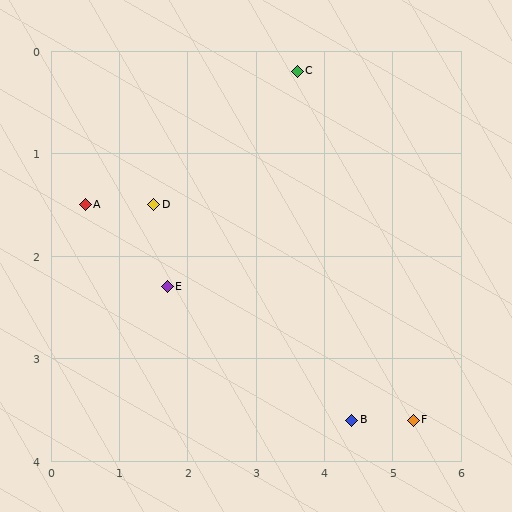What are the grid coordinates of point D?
Point D is at approximately (1.5, 1.5).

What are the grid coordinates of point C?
Point C is at approximately (3.6, 0.2).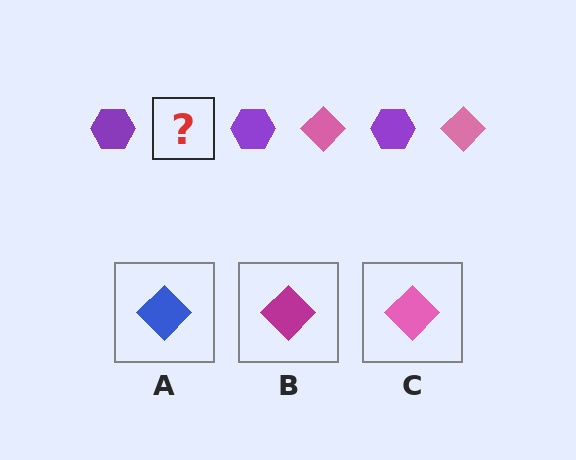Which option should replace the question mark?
Option C.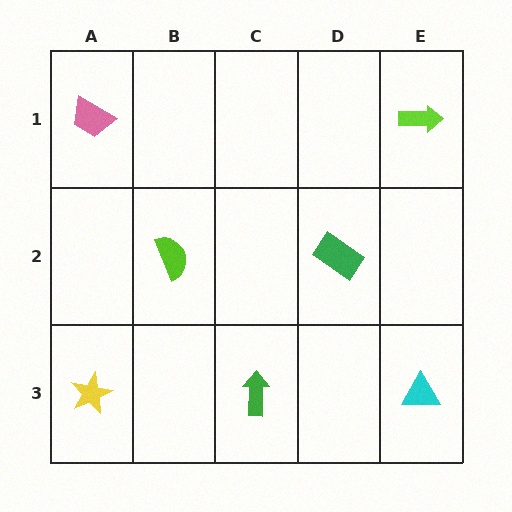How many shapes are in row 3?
3 shapes.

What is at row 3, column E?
A cyan triangle.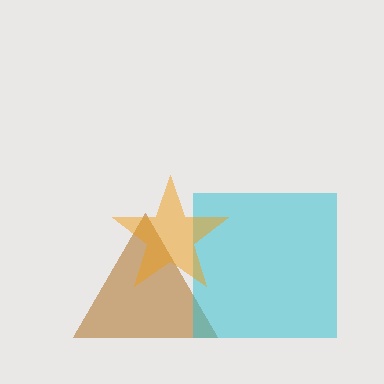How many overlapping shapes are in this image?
There are 3 overlapping shapes in the image.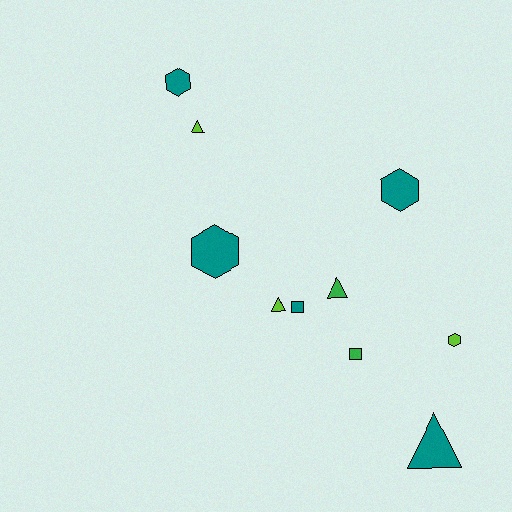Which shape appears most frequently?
Triangle, with 4 objects.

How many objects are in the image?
There are 10 objects.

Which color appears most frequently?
Teal, with 5 objects.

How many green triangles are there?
There is 1 green triangle.